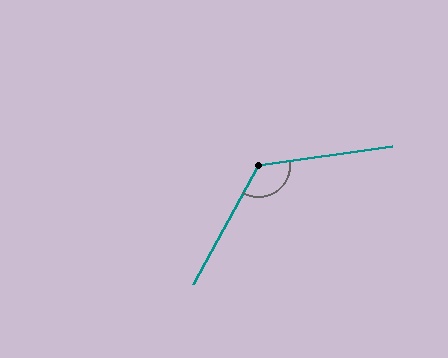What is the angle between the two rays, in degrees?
Approximately 127 degrees.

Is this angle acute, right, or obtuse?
It is obtuse.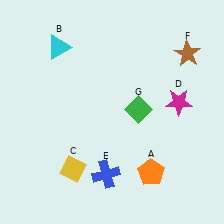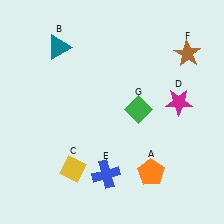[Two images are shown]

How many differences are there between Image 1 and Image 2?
There is 1 difference between the two images.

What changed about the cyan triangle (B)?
In Image 1, B is cyan. In Image 2, it changed to teal.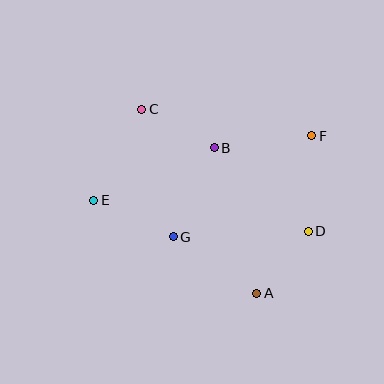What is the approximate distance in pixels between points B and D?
The distance between B and D is approximately 126 pixels.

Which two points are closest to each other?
Points A and D are closest to each other.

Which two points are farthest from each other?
Points E and F are farthest from each other.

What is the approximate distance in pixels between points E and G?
The distance between E and G is approximately 87 pixels.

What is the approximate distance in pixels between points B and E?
The distance between B and E is approximately 131 pixels.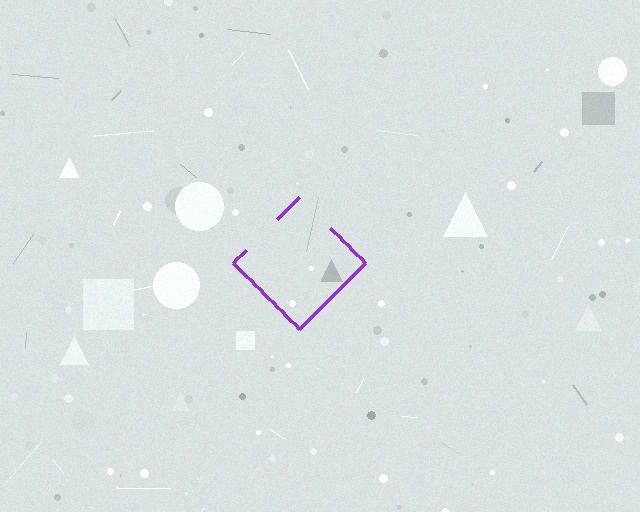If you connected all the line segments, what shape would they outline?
They would outline a diamond.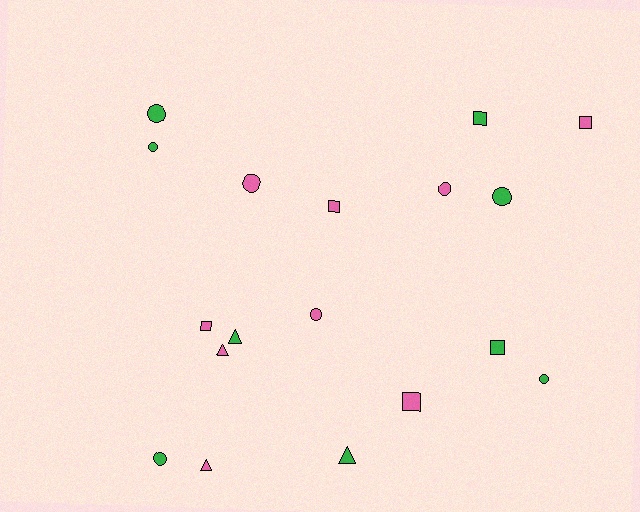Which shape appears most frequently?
Circle, with 8 objects.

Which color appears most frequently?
Green, with 9 objects.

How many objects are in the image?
There are 18 objects.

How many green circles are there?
There are 5 green circles.